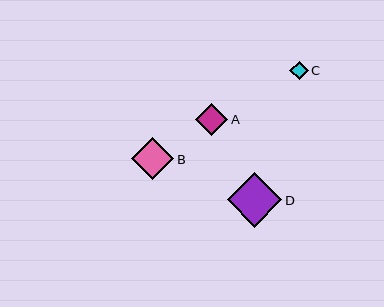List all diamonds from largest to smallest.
From largest to smallest: D, B, A, C.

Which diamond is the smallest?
Diamond C is the smallest with a size of approximately 18 pixels.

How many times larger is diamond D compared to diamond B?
Diamond D is approximately 1.3 times the size of diamond B.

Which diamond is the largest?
Diamond D is the largest with a size of approximately 55 pixels.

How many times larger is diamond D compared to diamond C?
Diamond D is approximately 3.0 times the size of diamond C.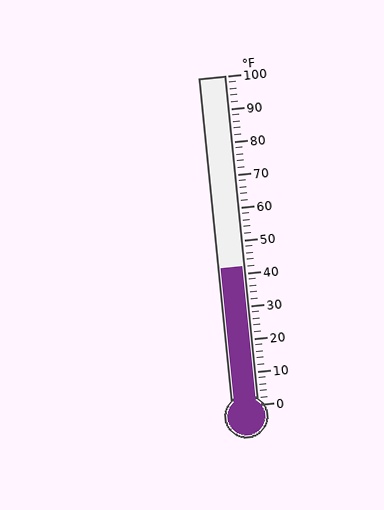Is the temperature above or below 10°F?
The temperature is above 10°F.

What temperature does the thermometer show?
The thermometer shows approximately 42°F.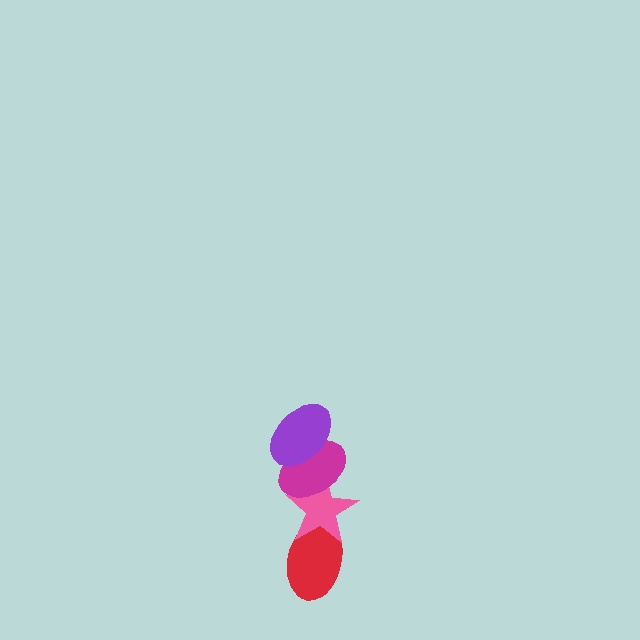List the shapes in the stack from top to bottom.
From top to bottom: the purple ellipse, the magenta ellipse, the pink star, the red ellipse.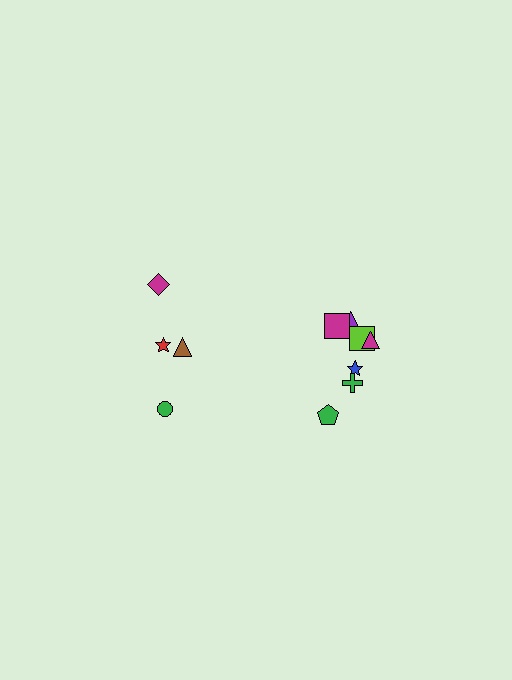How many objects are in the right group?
There are 7 objects.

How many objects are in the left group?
There are 4 objects.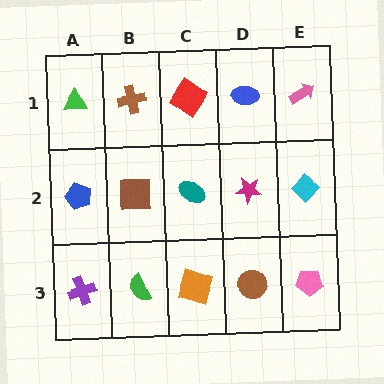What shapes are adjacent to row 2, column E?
A pink arrow (row 1, column E), a pink pentagon (row 3, column E), a magenta star (row 2, column D).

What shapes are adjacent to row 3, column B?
A brown square (row 2, column B), a purple cross (row 3, column A), an orange square (row 3, column C).